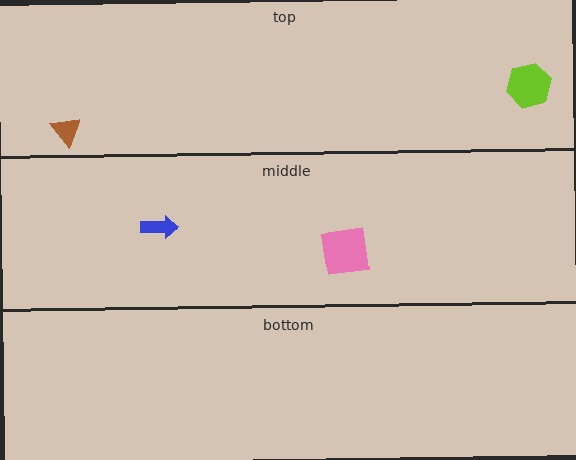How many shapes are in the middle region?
2.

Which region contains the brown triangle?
The top region.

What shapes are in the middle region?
The blue arrow, the pink square.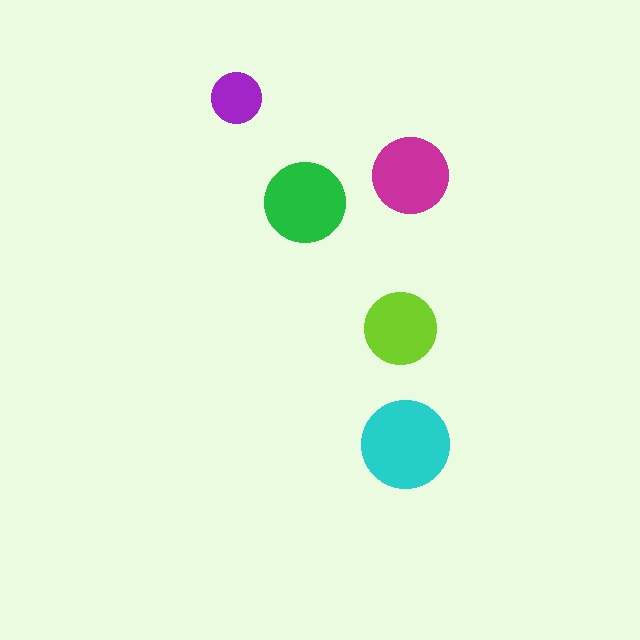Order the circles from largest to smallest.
the cyan one, the green one, the magenta one, the lime one, the purple one.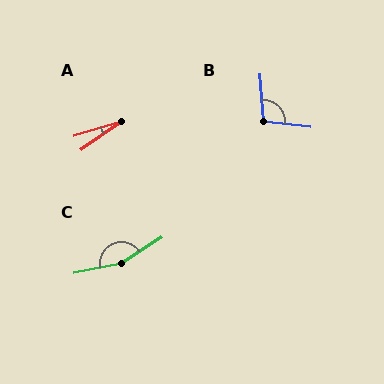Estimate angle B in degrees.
Approximately 101 degrees.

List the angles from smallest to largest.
A (19°), B (101°), C (158°).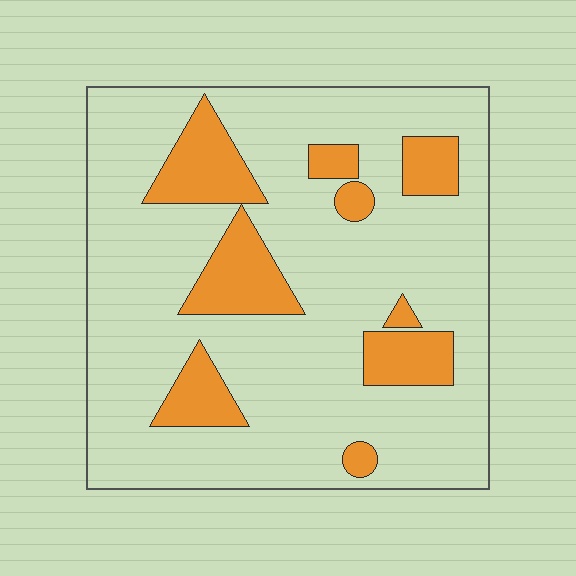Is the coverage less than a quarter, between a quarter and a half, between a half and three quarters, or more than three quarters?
Less than a quarter.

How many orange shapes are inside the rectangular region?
9.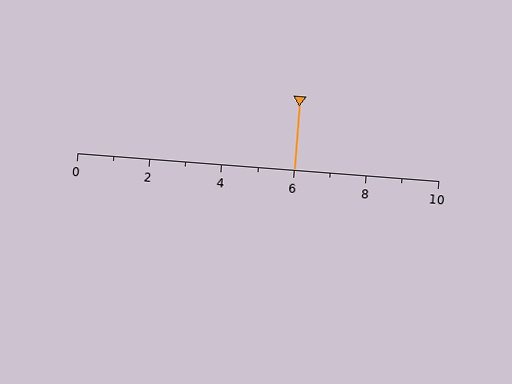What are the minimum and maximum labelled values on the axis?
The axis runs from 0 to 10.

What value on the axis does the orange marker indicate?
The marker indicates approximately 6.